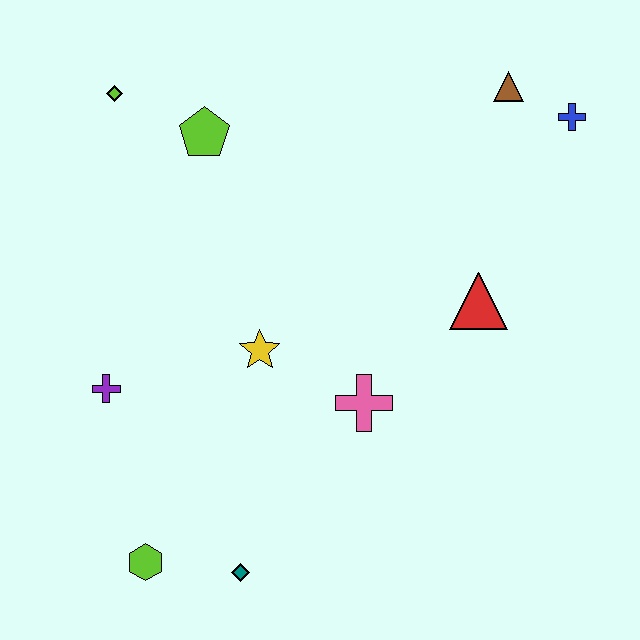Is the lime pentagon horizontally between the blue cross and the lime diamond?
Yes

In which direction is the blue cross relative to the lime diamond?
The blue cross is to the right of the lime diamond.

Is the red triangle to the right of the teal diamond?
Yes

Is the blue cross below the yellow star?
No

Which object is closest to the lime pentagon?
The lime diamond is closest to the lime pentagon.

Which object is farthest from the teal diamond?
The blue cross is farthest from the teal diamond.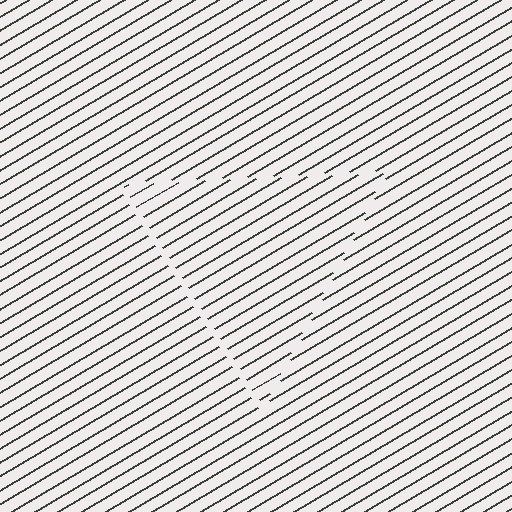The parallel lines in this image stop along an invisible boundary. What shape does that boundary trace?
An illusory triangle. The interior of the shape contains the same grating, shifted by half a period — the contour is defined by the phase discontinuity where line-ends from the inner and outer gratings abut.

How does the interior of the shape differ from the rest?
The interior of the shape contains the same grating, shifted by half a period — the contour is defined by the phase discontinuity where line-ends from the inner and outer gratings abut.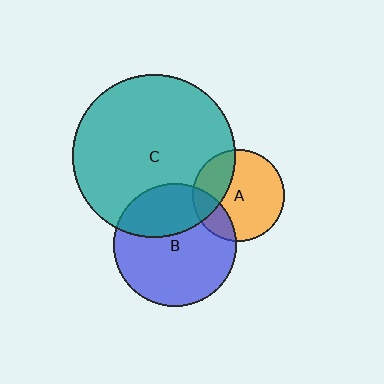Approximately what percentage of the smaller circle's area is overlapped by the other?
Approximately 30%.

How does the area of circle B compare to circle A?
Approximately 1.8 times.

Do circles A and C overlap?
Yes.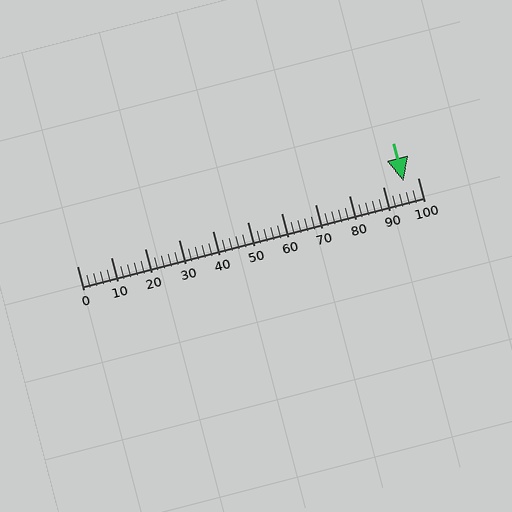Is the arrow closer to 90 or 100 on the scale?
The arrow is closer to 100.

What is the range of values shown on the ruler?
The ruler shows values from 0 to 100.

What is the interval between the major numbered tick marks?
The major tick marks are spaced 10 units apart.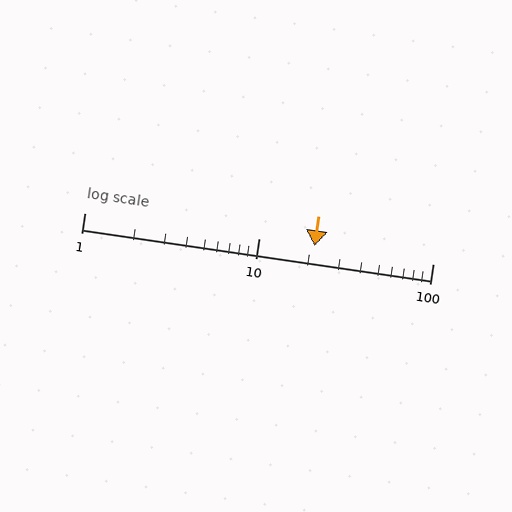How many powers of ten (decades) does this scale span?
The scale spans 2 decades, from 1 to 100.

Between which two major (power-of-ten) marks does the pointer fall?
The pointer is between 10 and 100.